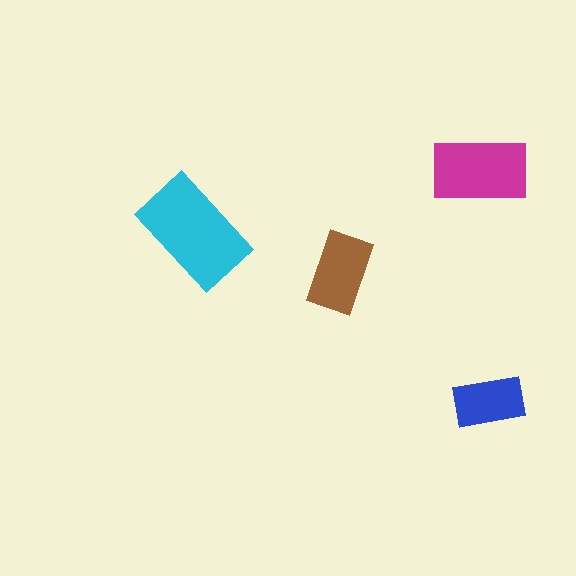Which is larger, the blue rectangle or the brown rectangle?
The brown one.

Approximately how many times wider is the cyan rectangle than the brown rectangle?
About 1.5 times wider.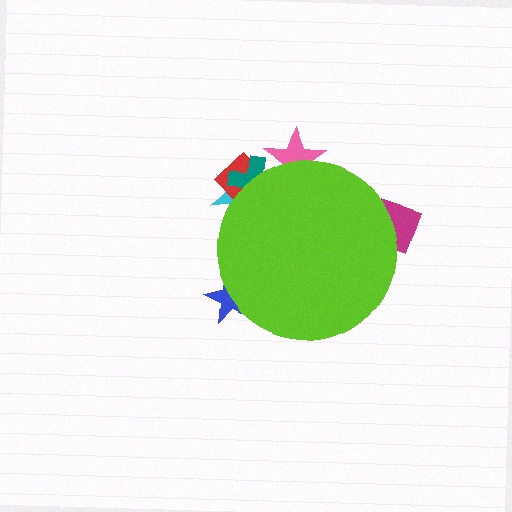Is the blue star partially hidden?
Yes, the blue star is partially hidden behind the lime circle.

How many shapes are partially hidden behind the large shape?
6 shapes are partially hidden.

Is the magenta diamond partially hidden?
Yes, the magenta diamond is partially hidden behind the lime circle.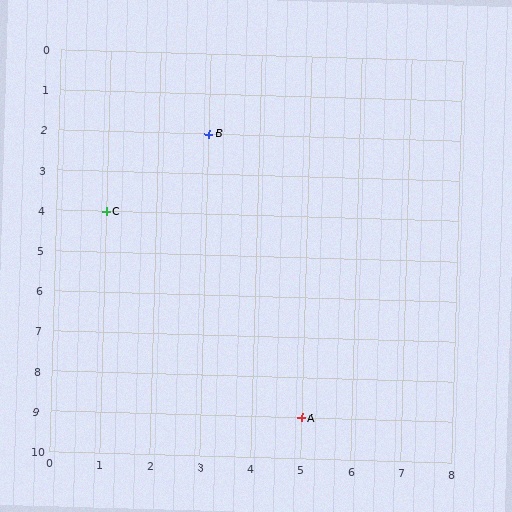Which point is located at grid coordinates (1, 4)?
Point C is at (1, 4).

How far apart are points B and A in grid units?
Points B and A are 2 columns and 7 rows apart (about 7.3 grid units diagonally).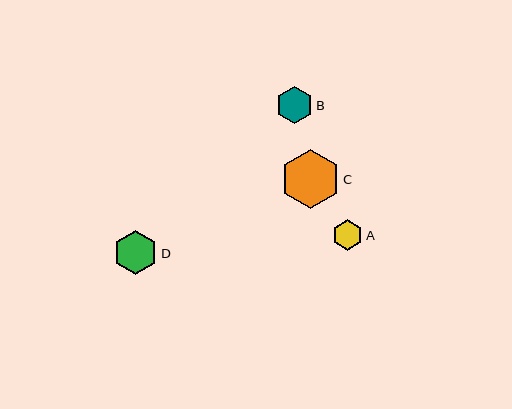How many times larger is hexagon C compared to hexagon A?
Hexagon C is approximately 1.9 times the size of hexagon A.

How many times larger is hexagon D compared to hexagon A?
Hexagon D is approximately 1.4 times the size of hexagon A.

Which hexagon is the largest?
Hexagon C is the largest with a size of approximately 59 pixels.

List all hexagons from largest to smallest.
From largest to smallest: C, D, B, A.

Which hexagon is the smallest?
Hexagon A is the smallest with a size of approximately 31 pixels.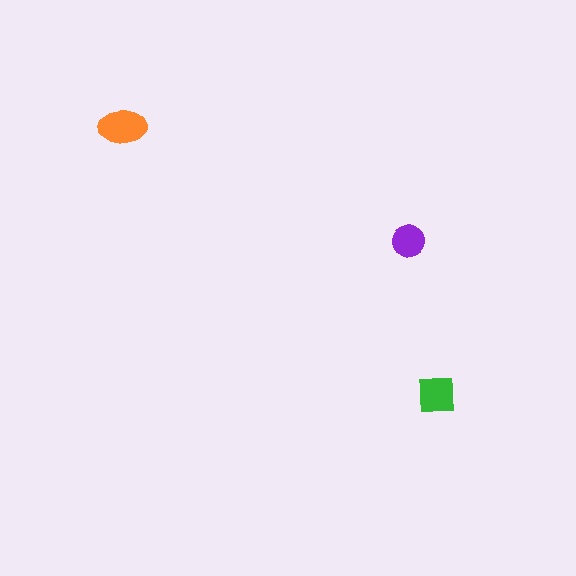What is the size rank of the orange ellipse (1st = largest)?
1st.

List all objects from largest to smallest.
The orange ellipse, the green square, the purple circle.